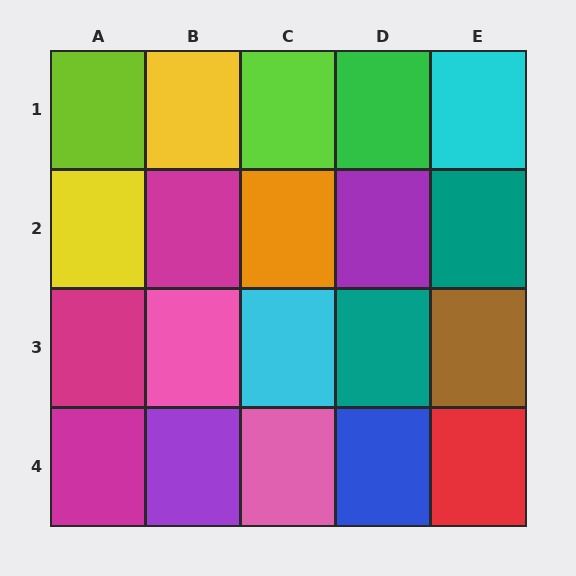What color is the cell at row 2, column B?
Magenta.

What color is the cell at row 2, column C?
Orange.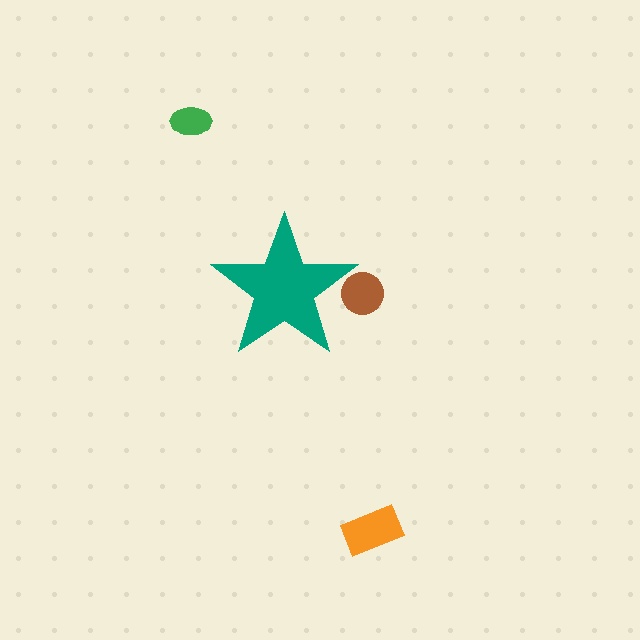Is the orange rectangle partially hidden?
No, the orange rectangle is fully visible.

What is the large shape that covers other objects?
A teal star.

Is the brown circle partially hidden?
Yes, the brown circle is partially hidden behind the teal star.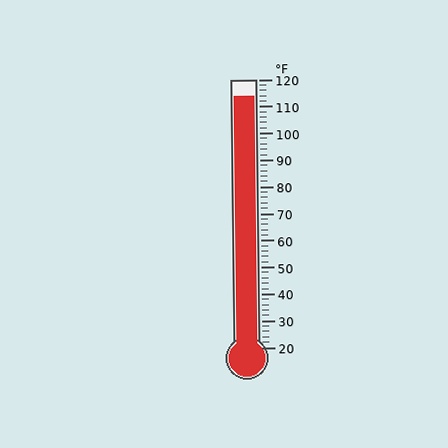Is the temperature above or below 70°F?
The temperature is above 70°F.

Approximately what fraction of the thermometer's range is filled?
The thermometer is filled to approximately 95% of its range.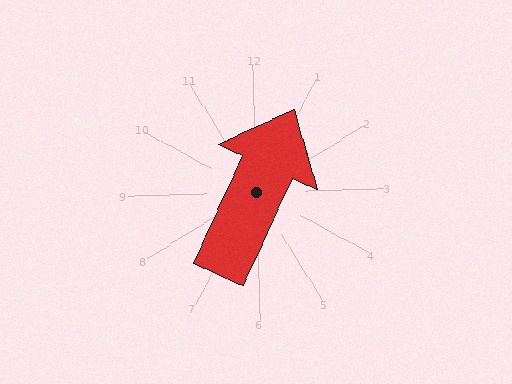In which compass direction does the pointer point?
Northeast.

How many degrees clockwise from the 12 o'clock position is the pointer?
Approximately 26 degrees.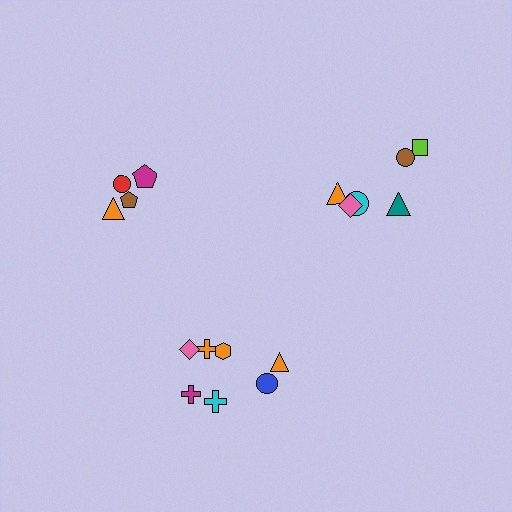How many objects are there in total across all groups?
There are 17 objects.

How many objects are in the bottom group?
There are 7 objects.